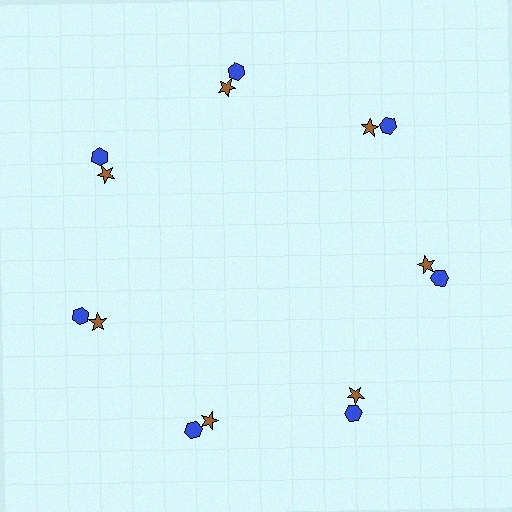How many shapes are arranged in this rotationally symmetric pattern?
There are 14 shapes, arranged in 7 groups of 2.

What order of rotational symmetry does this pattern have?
This pattern has 7-fold rotational symmetry.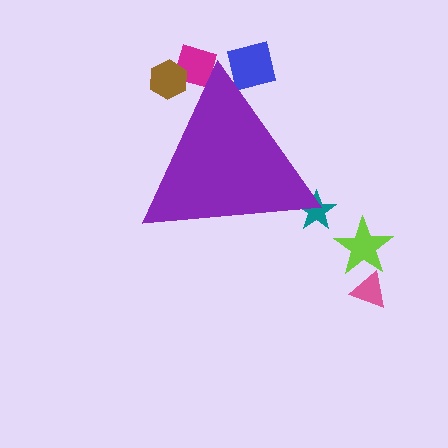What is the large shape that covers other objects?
A purple triangle.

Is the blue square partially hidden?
Yes, the blue square is partially hidden behind the purple triangle.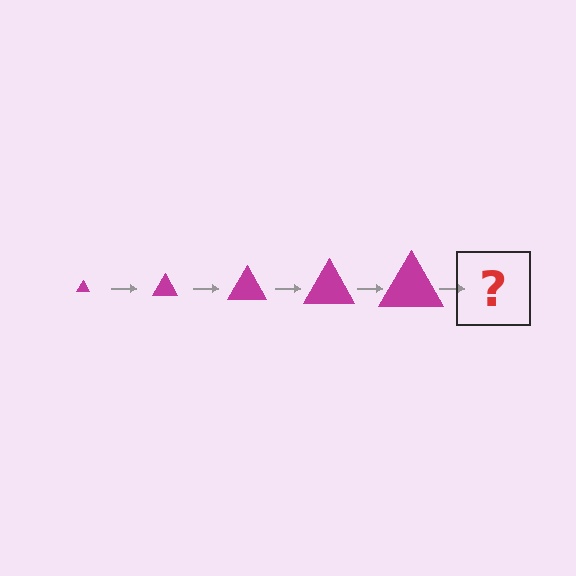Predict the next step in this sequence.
The next step is a magenta triangle, larger than the previous one.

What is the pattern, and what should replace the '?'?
The pattern is that the triangle gets progressively larger each step. The '?' should be a magenta triangle, larger than the previous one.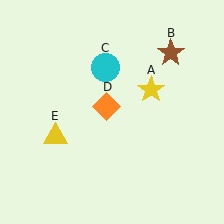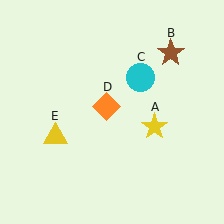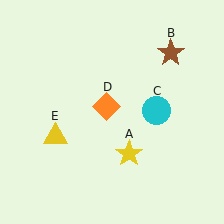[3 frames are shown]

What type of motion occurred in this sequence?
The yellow star (object A), cyan circle (object C) rotated clockwise around the center of the scene.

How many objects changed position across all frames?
2 objects changed position: yellow star (object A), cyan circle (object C).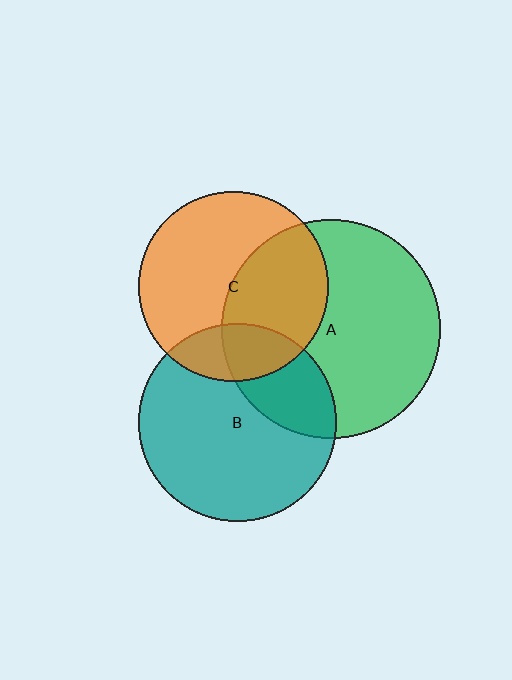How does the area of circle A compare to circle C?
Approximately 1.3 times.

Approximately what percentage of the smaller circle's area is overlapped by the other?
Approximately 20%.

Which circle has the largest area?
Circle A (green).